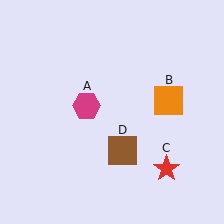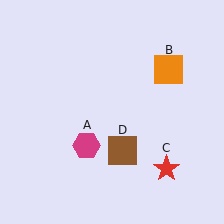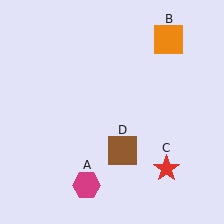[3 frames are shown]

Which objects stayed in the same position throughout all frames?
Red star (object C) and brown square (object D) remained stationary.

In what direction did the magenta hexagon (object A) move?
The magenta hexagon (object A) moved down.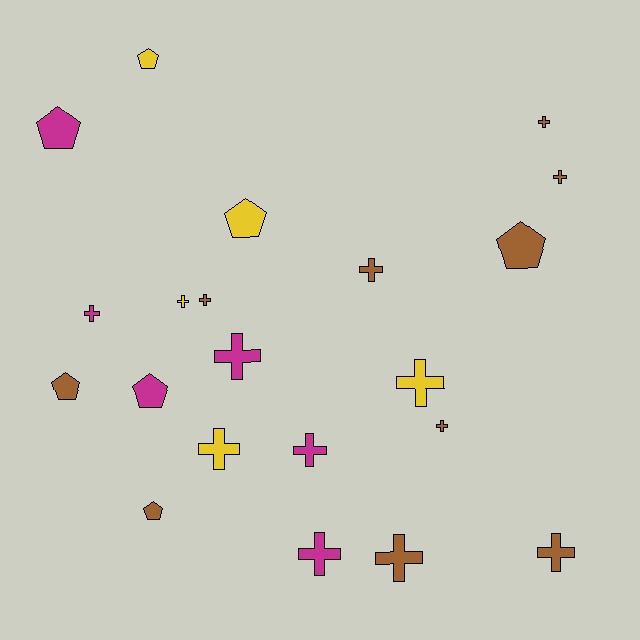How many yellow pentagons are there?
There are 2 yellow pentagons.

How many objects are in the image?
There are 21 objects.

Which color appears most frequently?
Brown, with 10 objects.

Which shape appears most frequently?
Cross, with 14 objects.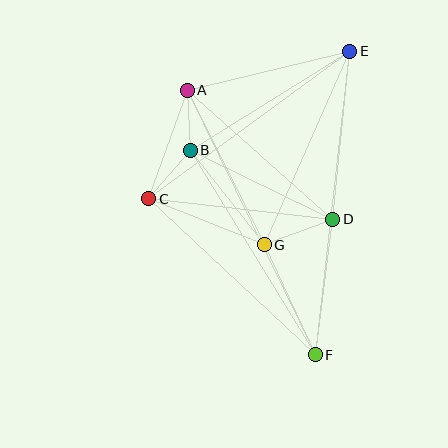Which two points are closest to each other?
Points A and B are closest to each other.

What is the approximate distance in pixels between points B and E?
The distance between B and E is approximately 188 pixels.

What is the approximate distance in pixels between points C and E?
The distance between C and E is approximately 249 pixels.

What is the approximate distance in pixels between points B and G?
The distance between B and G is approximately 120 pixels.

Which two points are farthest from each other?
Points E and F are farthest from each other.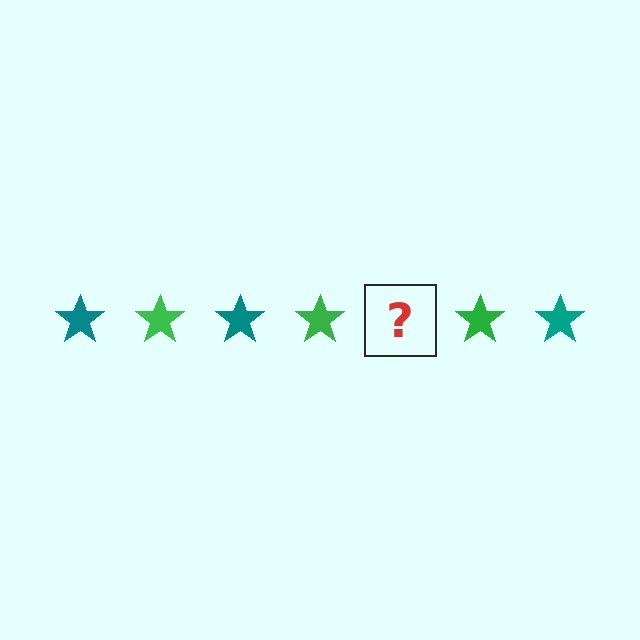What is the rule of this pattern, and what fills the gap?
The rule is that the pattern cycles through teal, green stars. The gap should be filled with a teal star.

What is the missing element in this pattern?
The missing element is a teal star.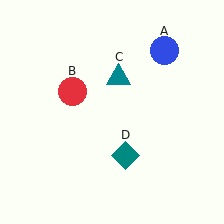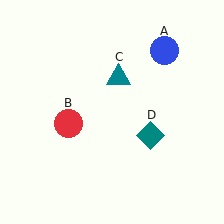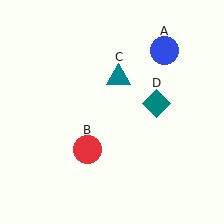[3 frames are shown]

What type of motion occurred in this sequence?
The red circle (object B), teal diamond (object D) rotated counterclockwise around the center of the scene.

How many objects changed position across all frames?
2 objects changed position: red circle (object B), teal diamond (object D).